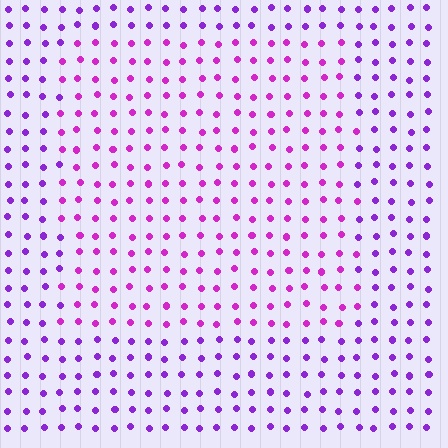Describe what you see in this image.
The image is filled with small purple elements in a uniform arrangement. A rectangle-shaped region is visible where the elements are tinted to a slightly different hue, forming a subtle color boundary.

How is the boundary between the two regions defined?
The boundary is defined purely by a slight shift in hue (about 28 degrees). Spacing, size, and orientation are identical on both sides.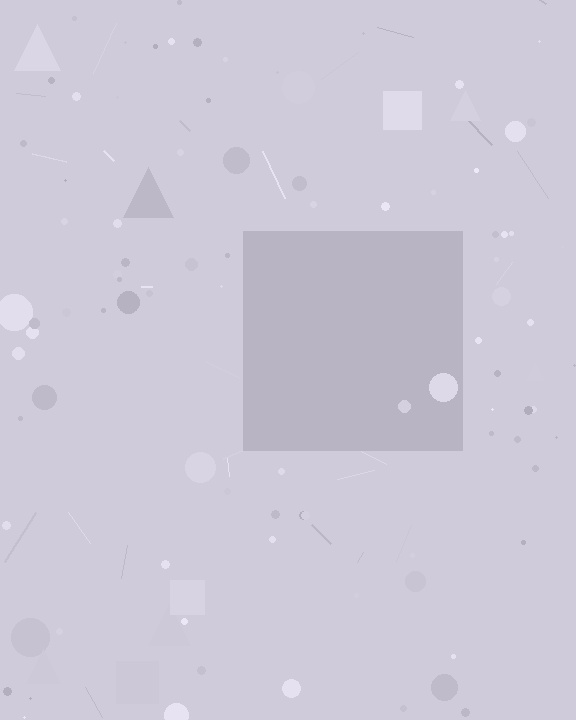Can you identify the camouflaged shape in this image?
The camouflaged shape is a square.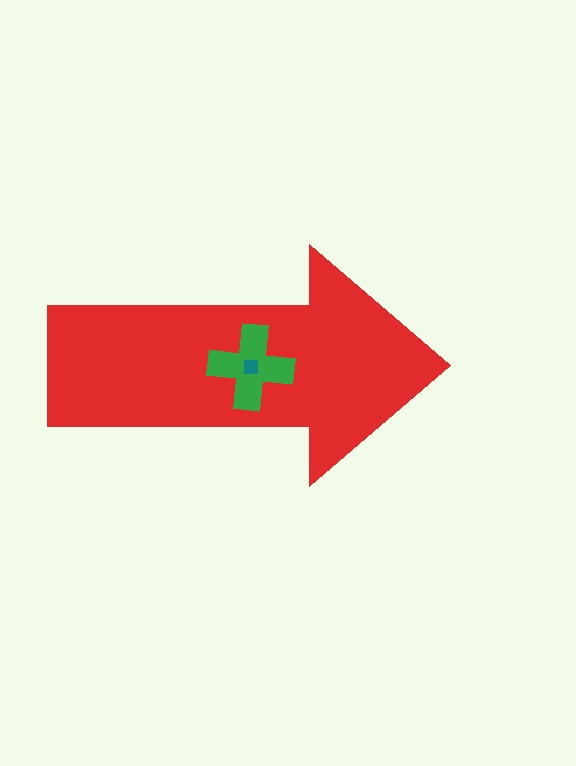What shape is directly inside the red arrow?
The green cross.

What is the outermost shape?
The red arrow.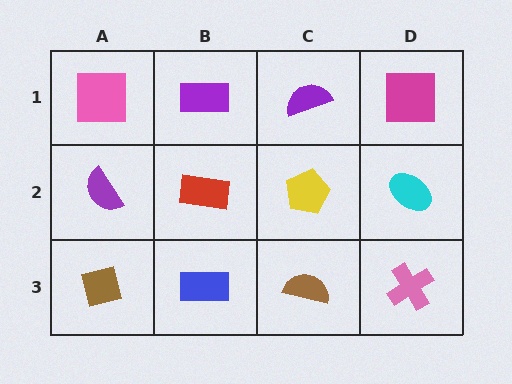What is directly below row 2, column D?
A pink cross.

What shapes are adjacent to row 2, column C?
A purple semicircle (row 1, column C), a brown semicircle (row 3, column C), a red rectangle (row 2, column B), a cyan ellipse (row 2, column D).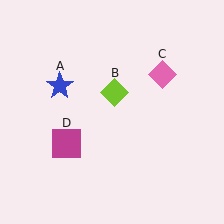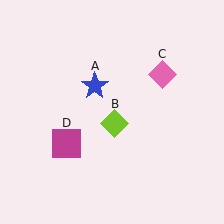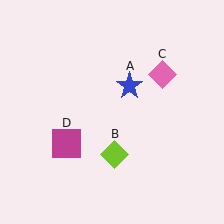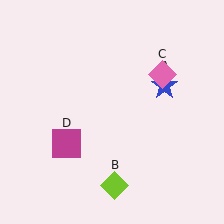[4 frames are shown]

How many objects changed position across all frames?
2 objects changed position: blue star (object A), lime diamond (object B).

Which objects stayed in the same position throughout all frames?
Pink diamond (object C) and magenta square (object D) remained stationary.